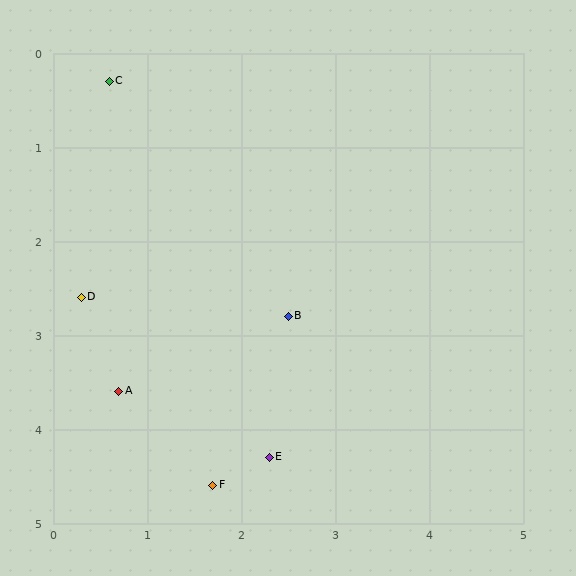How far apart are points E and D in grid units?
Points E and D are about 2.6 grid units apart.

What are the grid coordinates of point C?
Point C is at approximately (0.6, 0.3).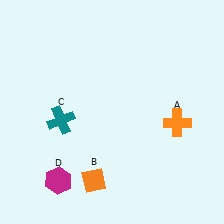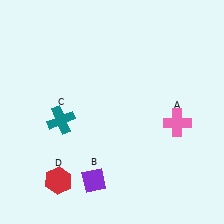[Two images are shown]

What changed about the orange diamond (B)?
In Image 1, B is orange. In Image 2, it changed to purple.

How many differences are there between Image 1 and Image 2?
There are 3 differences between the two images.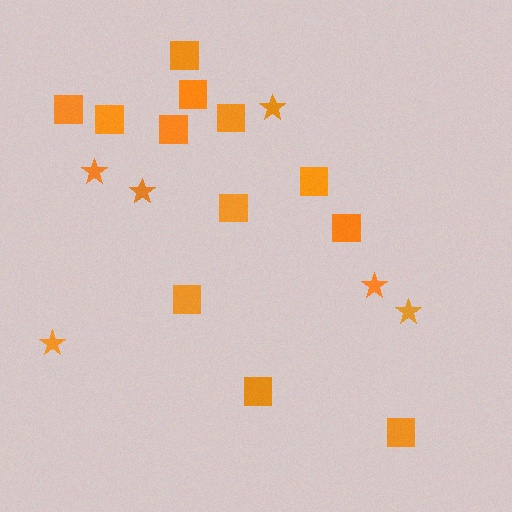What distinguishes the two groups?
There are 2 groups: one group of stars (6) and one group of squares (12).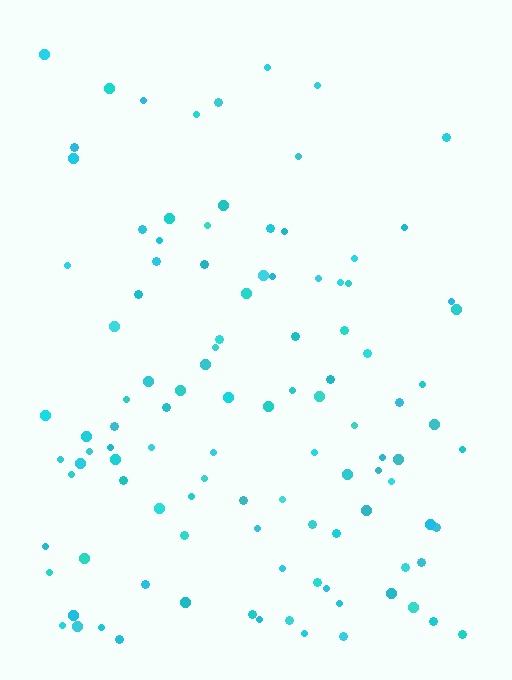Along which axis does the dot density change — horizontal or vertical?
Vertical.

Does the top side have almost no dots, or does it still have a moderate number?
Still a moderate number, just noticeably fewer than the bottom.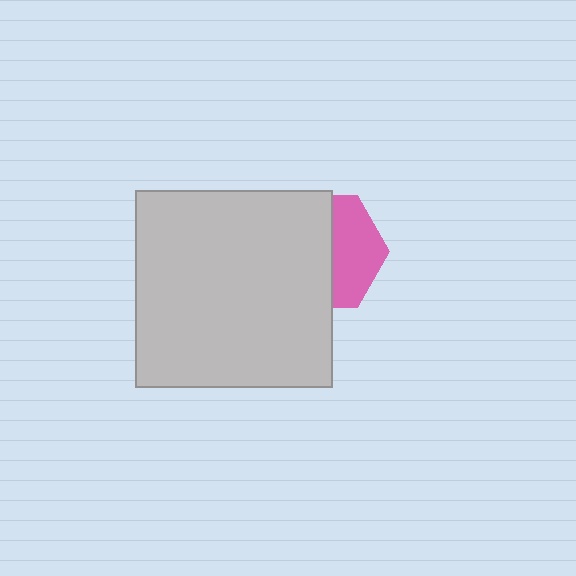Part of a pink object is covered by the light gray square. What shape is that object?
It is a hexagon.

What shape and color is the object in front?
The object in front is a light gray square.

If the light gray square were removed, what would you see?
You would see the complete pink hexagon.